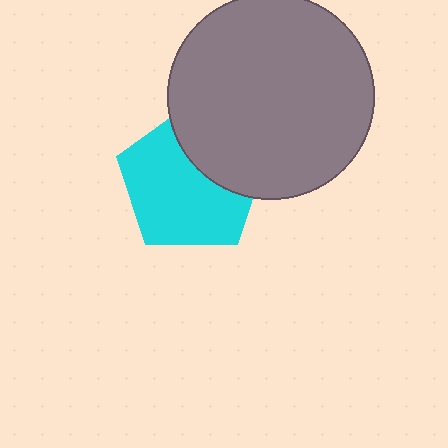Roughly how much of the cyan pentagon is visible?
Most of it is visible (roughly 67%).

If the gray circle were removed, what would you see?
You would see the complete cyan pentagon.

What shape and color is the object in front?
The object in front is a gray circle.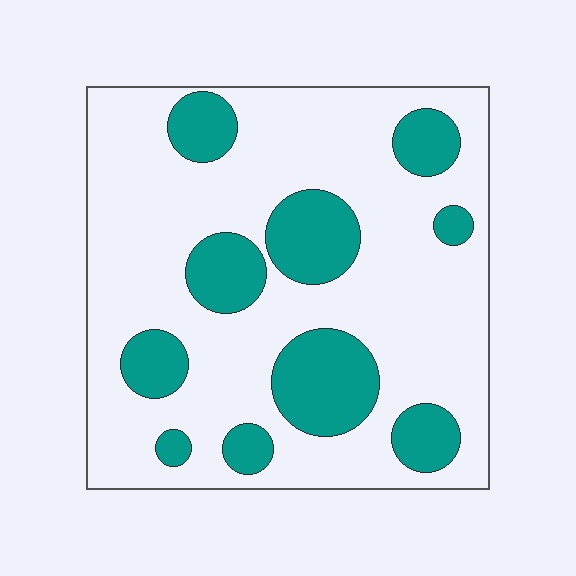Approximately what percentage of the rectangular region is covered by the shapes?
Approximately 25%.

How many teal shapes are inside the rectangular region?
10.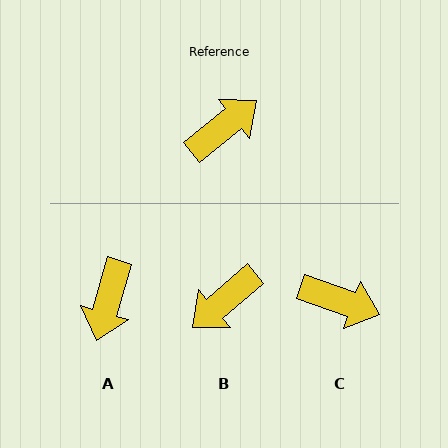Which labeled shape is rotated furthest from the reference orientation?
B, about 178 degrees away.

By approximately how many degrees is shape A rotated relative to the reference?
Approximately 145 degrees clockwise.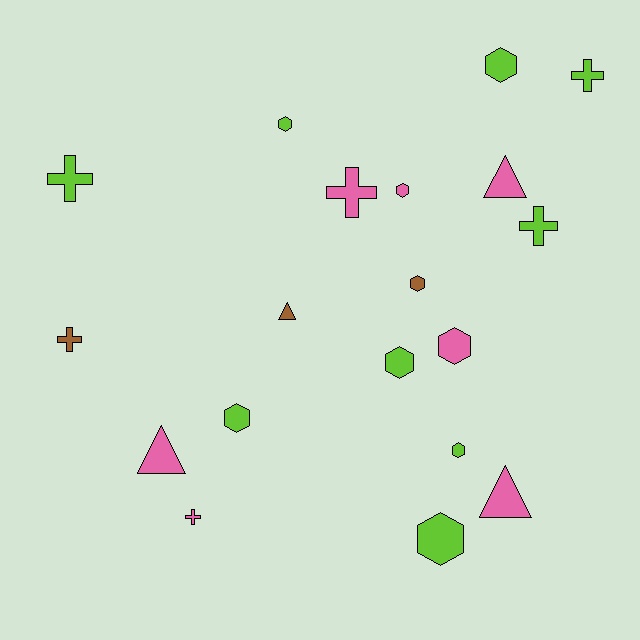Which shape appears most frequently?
Hexagon, with 9 objects.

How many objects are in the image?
There are 19 objects.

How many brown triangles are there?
There is 1 brown triangle.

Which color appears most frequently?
Lime, with 9 objects.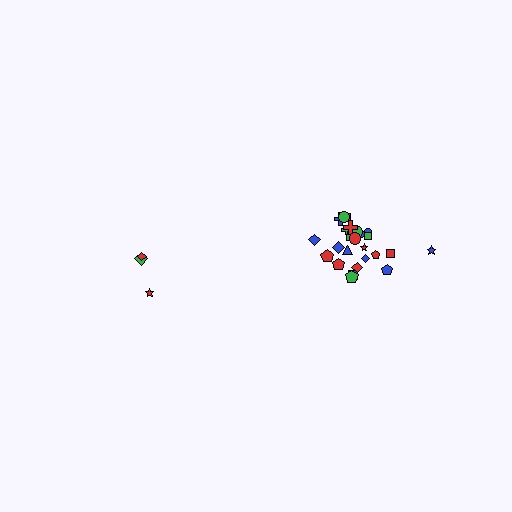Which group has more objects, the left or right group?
The right group.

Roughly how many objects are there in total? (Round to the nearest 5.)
Roughly 30 objects in total.